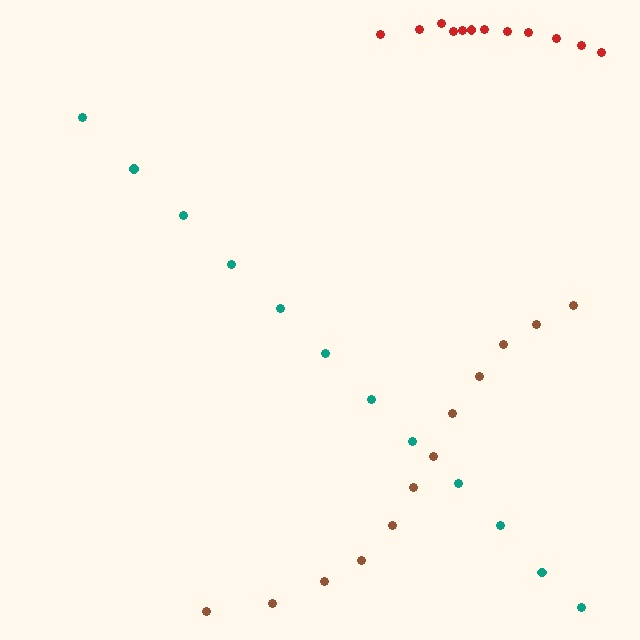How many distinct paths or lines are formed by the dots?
There are 3 distinct paths.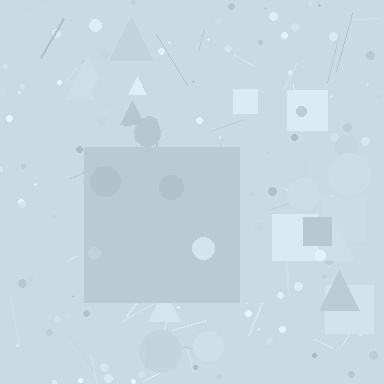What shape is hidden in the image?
A square is hidden in the image.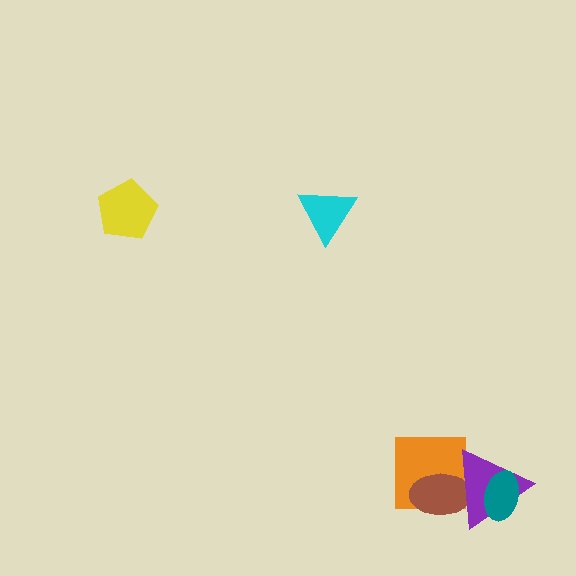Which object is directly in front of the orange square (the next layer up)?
The brown ellipse is directly in front of the orange square.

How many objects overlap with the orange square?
2 objects overlap with the orange square.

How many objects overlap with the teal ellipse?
1 object overlaps with the teal ellipse.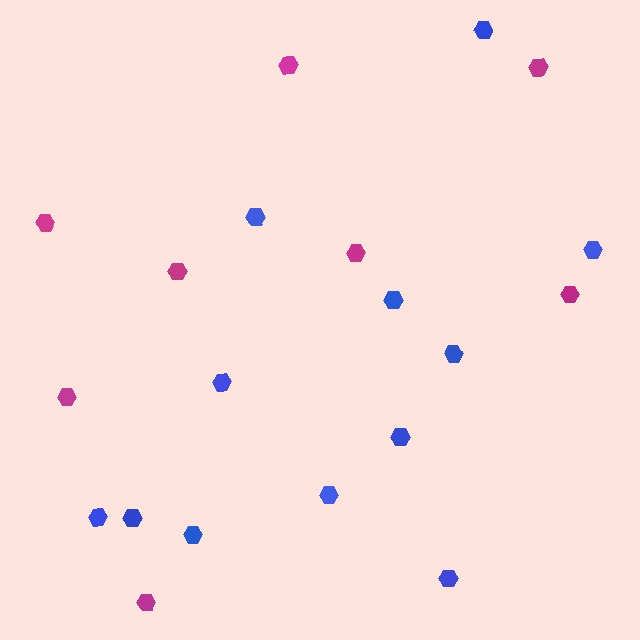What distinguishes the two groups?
There are 2 groups: one group of blue hexagons (12) and one group of magenta hexagons (8).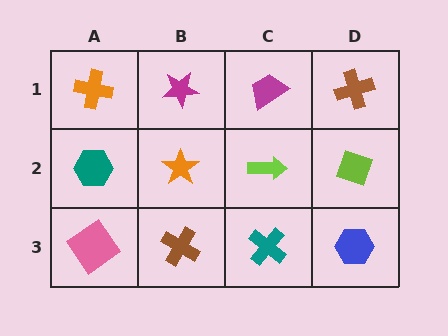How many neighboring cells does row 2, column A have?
3.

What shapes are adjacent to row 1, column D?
A lime diamond (row 2, column D), a magenta trapezoid (row 1, column C).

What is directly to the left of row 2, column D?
A lime arrow.